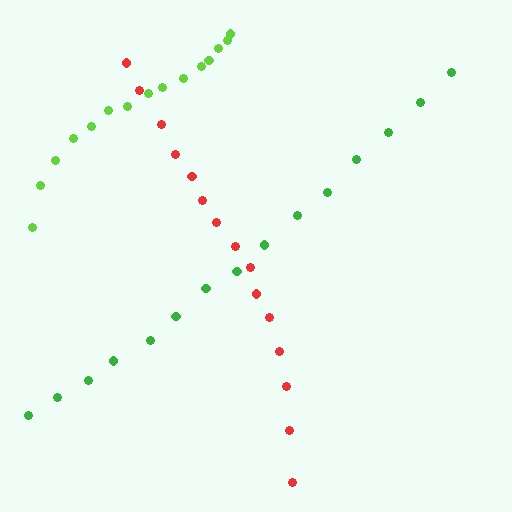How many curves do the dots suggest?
There are 3 distinct paths.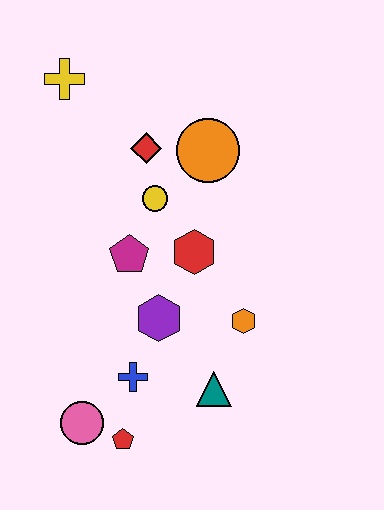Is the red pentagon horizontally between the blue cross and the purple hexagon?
No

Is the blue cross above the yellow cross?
No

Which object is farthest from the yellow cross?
The red pentagon is farthest from the yellow cross.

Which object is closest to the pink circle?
The red pentagon is closest to the pink circle.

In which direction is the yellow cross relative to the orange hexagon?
The yellow cross is above the orange hexagon.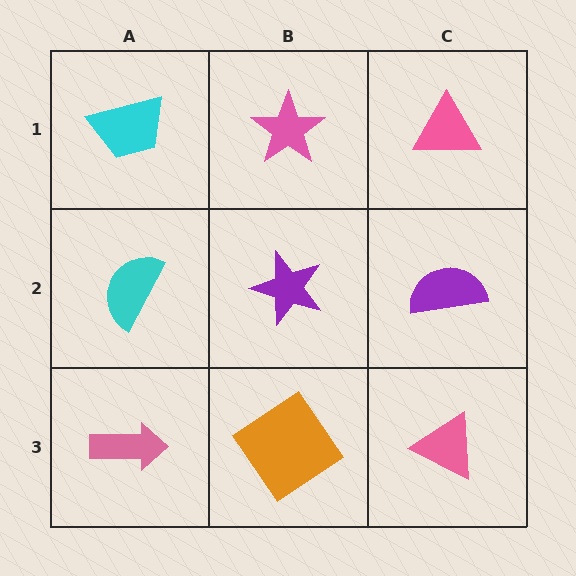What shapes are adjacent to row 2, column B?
A pink star (row 1, column B), an orange diamond (row 3, column B), a cyan semicircle (row 2, column A), a purple semicircle (row 2, column C).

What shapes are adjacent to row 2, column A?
A cyan trapezoid (row 1, column A), a pink arrow (row 3, column A), a purple star (row 2, column B).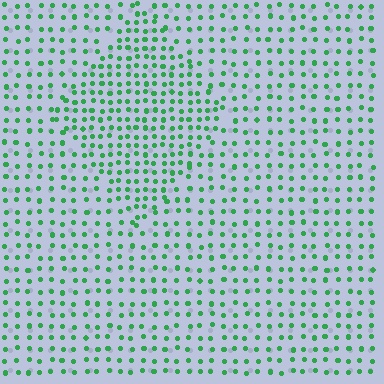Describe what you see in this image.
The image contains small green elements arranged at two different densities. A diamond-shaped region is visible where the elements are more densely packed than the surrounding area.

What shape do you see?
I see a diamond.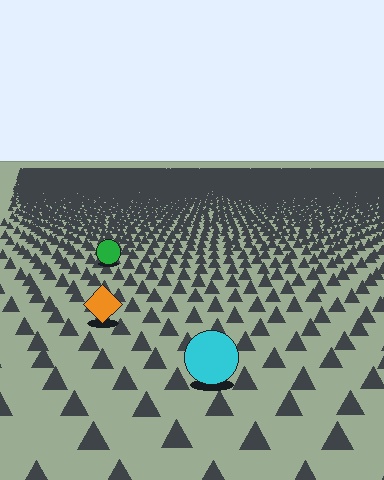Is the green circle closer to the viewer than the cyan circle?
No. The cyan circle is closer — you can tell from the texture gradient: the ground texture is coarser near it.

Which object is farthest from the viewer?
The green circle is farthest from the viewer. It appears smaller and the ground texture around it is denser.